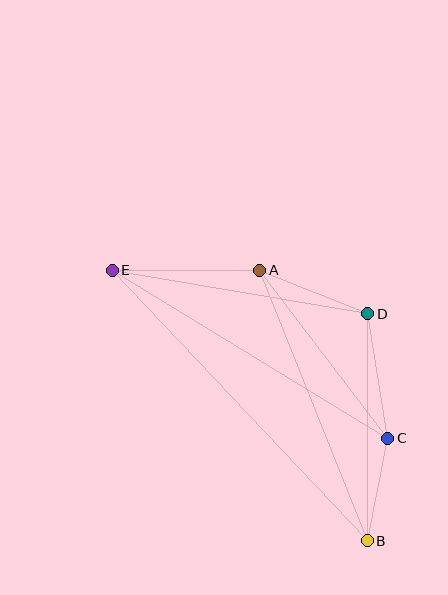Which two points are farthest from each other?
Points B and E are farthest from each other.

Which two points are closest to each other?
Points B and C are closest to each other.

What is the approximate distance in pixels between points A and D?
The distance between A and D is approximately 116 pixels.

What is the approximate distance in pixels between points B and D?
The distance between B and D is approximately 227 pixels.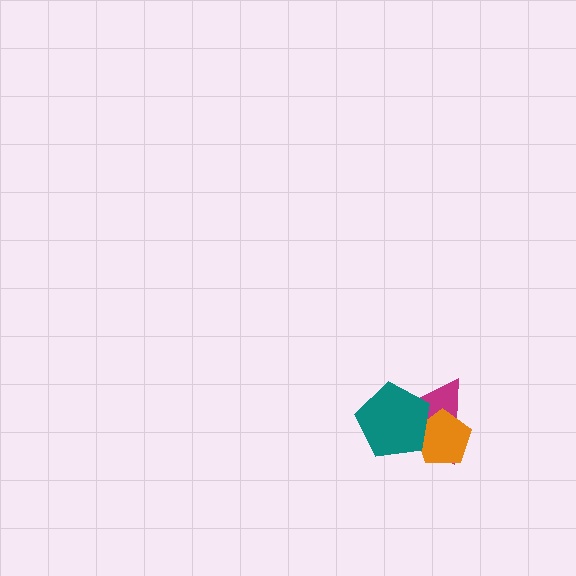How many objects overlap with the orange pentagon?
2 objects overlap with the orange pentagon.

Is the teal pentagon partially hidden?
No, no other shape covers it.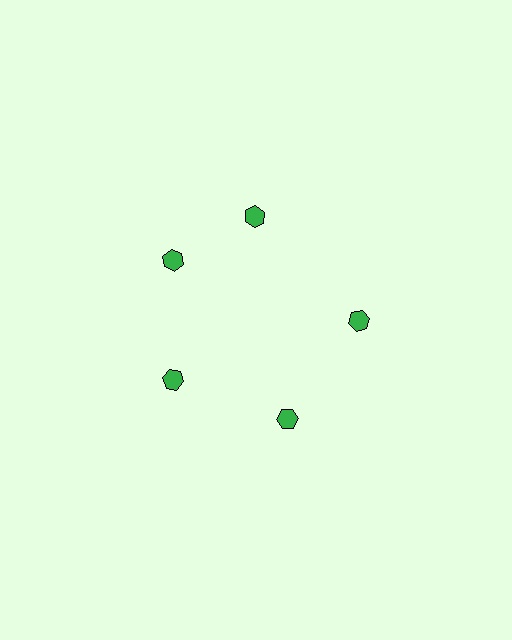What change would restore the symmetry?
The symmetry would be restored by rotating it back into even spacing with its neighbors so that all 5 hexagons sit at equal angles and equal distance from the center.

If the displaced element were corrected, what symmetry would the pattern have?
It would have 5-fold rotational symmetry — the pattern would map onto itself every 72 degrees.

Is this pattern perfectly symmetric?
No. The 5 green hexagons are arranged in a ring, but one element near the 1 o'clock position is rotated out of alignment along the ring, breaking the 5-fold rotational symmetry.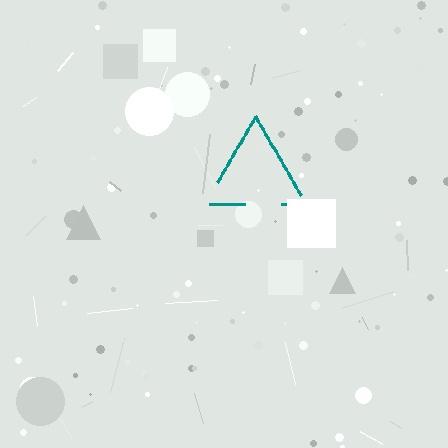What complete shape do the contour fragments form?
The contour fragments form a triangle.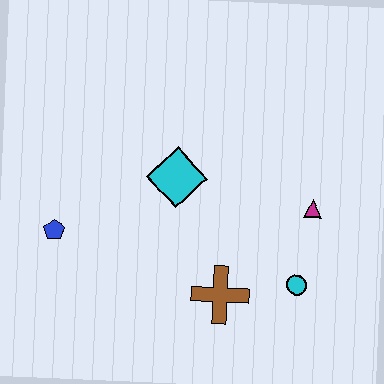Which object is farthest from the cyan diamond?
The cyan circle is farthest from the cyan diamond.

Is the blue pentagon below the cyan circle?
No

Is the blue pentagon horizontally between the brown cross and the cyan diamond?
No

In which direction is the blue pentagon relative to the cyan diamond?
The blue pentagon is to the left of the cyan diamond.